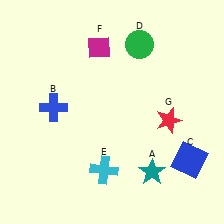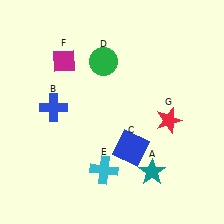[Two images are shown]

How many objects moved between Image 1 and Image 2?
3 objects moved between the two images.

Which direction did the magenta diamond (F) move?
The magenta diamond (F) moved left.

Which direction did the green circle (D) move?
The green circle (D) moved left.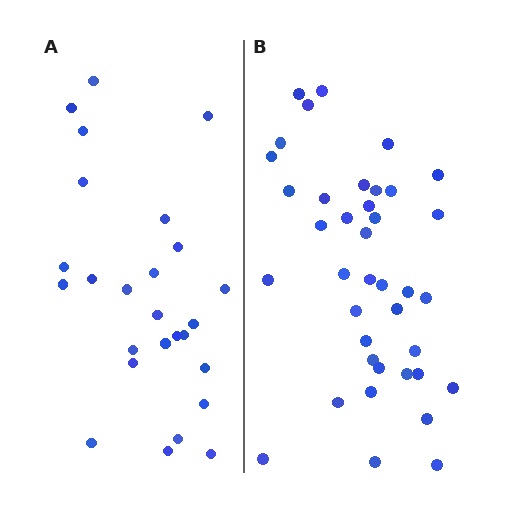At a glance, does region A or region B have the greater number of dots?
Region B (the right region) has more dots.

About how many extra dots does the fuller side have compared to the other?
Region B has approximately 15 more dots than region A.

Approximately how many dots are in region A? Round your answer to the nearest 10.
About 30 dots. (The exact count is 26, which rounds to 30.)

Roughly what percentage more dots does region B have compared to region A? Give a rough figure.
About 50% more.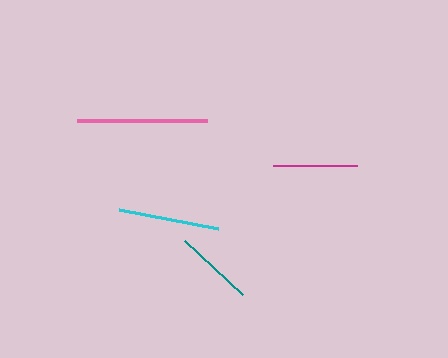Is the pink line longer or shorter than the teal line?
The pink line is longer than the teal line.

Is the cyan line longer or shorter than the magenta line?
The cyan line is longer than the magenta line.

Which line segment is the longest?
The pink line is the longest at approximately 130 pixels.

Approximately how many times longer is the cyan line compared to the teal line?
The cyan line is approximately 1.3 times the length of the teal line.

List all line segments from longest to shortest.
From longest to shortest: pink, cyan, magenta, teal.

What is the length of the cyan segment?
The cyan segment is approximately 101 pixels long.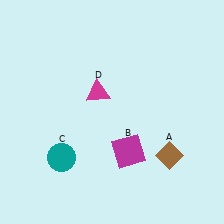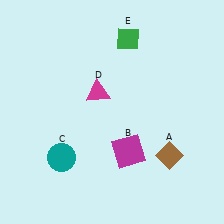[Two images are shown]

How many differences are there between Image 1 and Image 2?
There is 1 difference between the two images.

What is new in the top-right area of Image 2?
A green diamond (E) was added in the top-right area of Image 2.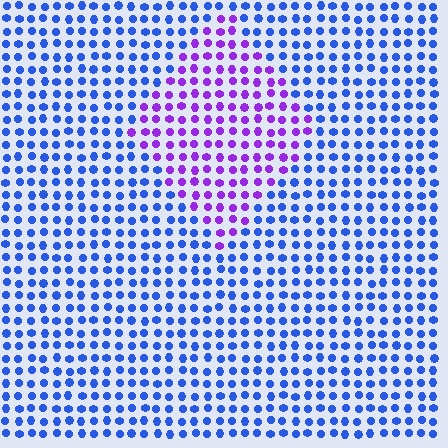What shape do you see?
I see a diamond.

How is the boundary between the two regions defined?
The boundary is defined purely by a slight shift in hue (about 52 degrees). Spacing, size, and orientation are identical on both sides.